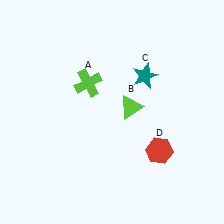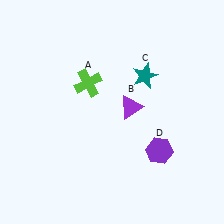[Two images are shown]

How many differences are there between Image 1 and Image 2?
There are 2 differences between the two images.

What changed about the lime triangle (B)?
In Image 1, B is lime. In Image 2, it changed to purple.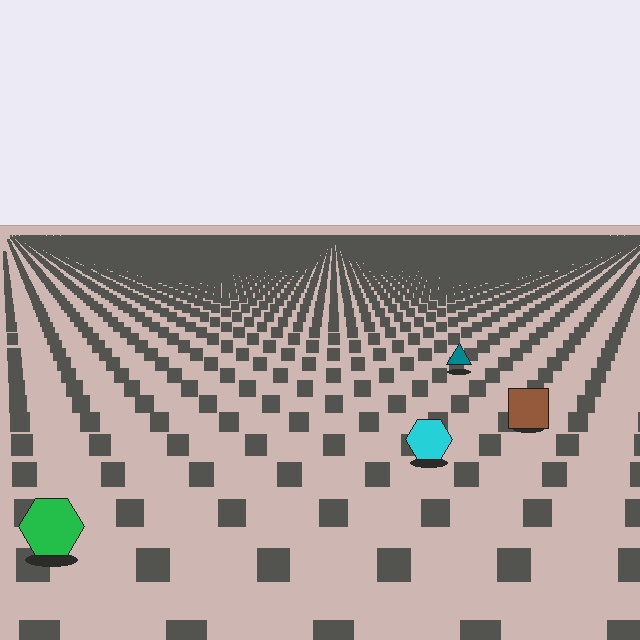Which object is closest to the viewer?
The green hexagon is closest. The texture marks near it are larger and more spread out.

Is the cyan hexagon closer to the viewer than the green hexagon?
No. The green hexagon is closer — you can tell from the texture gradient: the ground texture is coarser near it.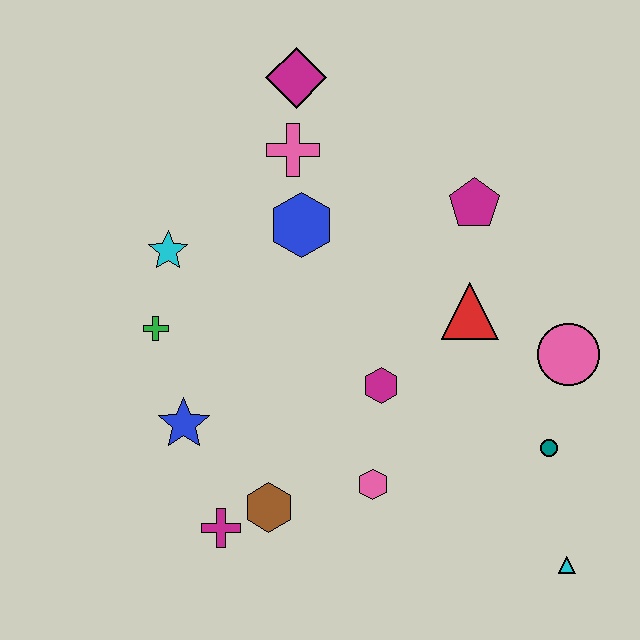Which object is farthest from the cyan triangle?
The magenta diamond is farthest from the cyan triangle.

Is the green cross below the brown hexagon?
No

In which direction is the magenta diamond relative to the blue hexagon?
The magenta diamond is above the blue hexagon.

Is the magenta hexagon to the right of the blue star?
Yes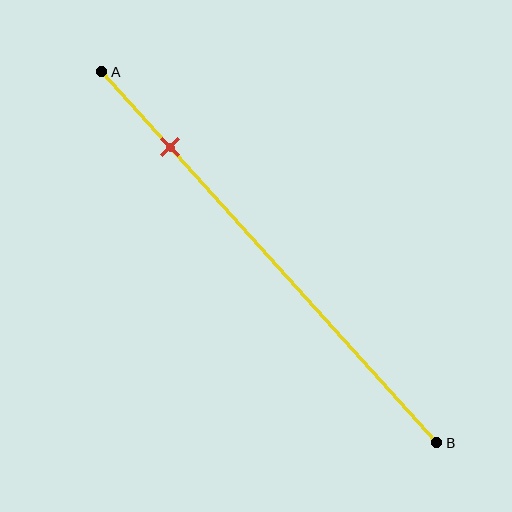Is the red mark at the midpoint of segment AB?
No, the mark is at about 20% from A, not at the 50% midpoint.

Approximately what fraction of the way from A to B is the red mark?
The red mark is approximately 20% of the way from A to B.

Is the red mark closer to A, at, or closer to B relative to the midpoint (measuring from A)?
The red mark is closer to point A than the midpoint of segment AB.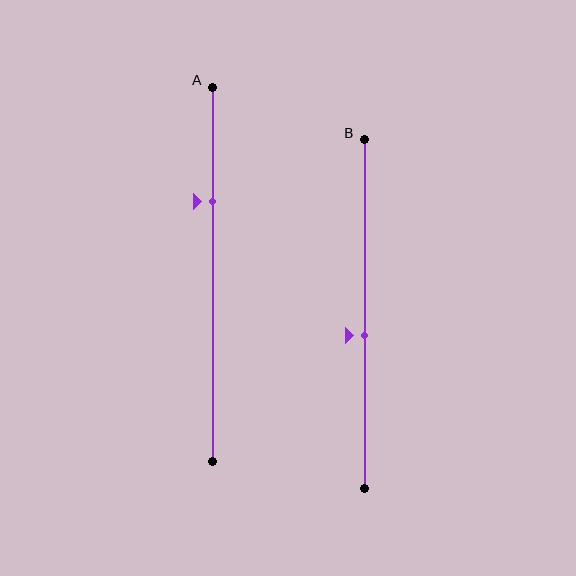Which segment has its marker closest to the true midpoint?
Segment B has its marker closest to the true midpoint.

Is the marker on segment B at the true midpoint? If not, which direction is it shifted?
No, the marker on segment B is shifted downward by about 6% of the segment length.